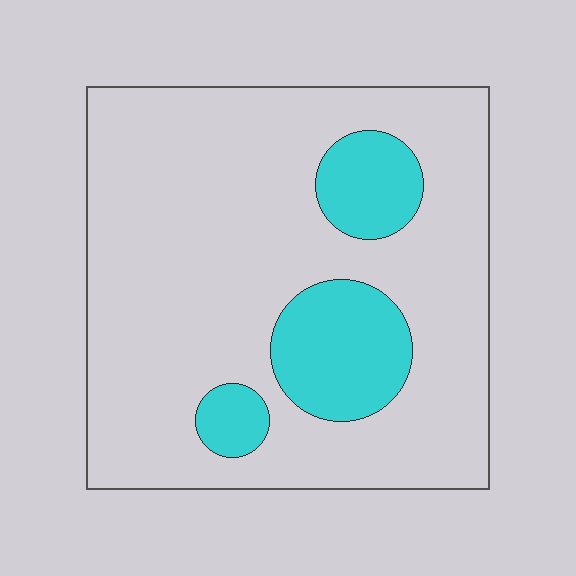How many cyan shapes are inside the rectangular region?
3.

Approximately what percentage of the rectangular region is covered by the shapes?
Approximately 20%.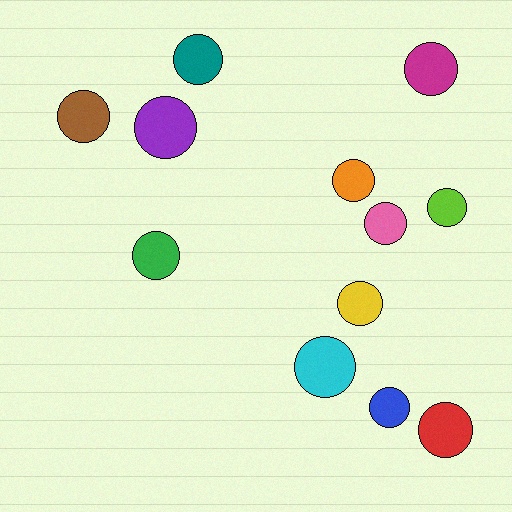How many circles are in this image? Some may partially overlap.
There are 12 circles.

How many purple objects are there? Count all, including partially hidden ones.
There is 1 purple object.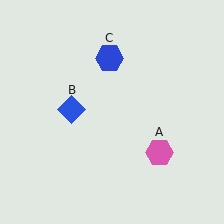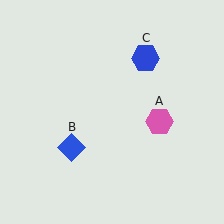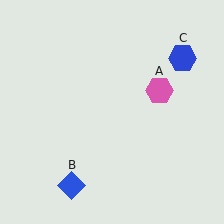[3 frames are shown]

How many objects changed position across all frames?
3 objects changed position: pink hexagon (object A), blue diamond (object B), blue hexagon (object C).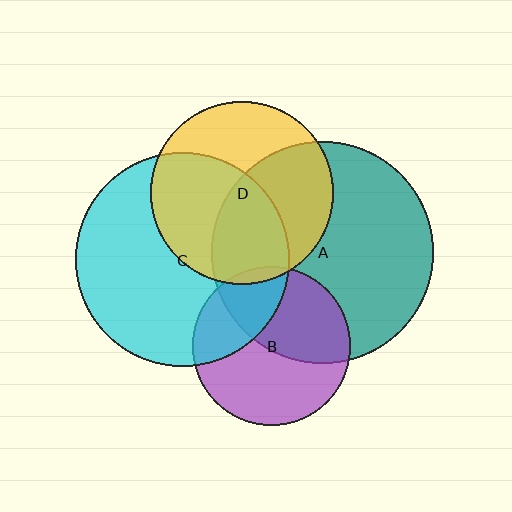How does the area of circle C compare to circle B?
Approximately 1.8 times.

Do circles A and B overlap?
Yes.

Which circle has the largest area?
Circle A (teal).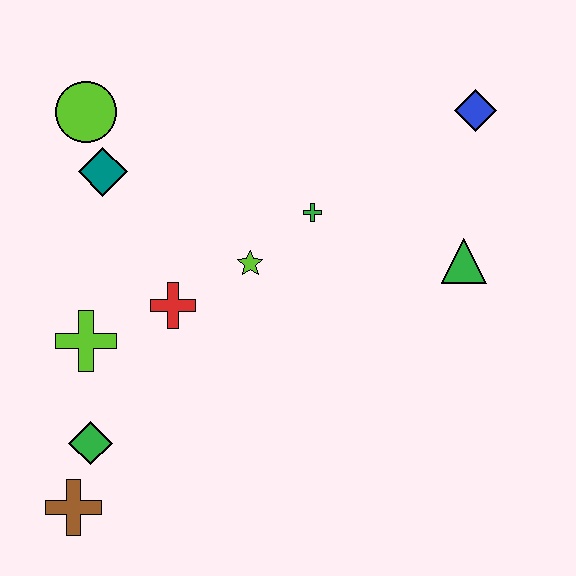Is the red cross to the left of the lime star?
Yes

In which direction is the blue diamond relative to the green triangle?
The blue diamond is above the green triangle.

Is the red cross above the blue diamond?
No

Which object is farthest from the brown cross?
The blue diamond is farthest from the brown cross.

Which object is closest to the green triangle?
The blue diamond is closest to the green triangle.